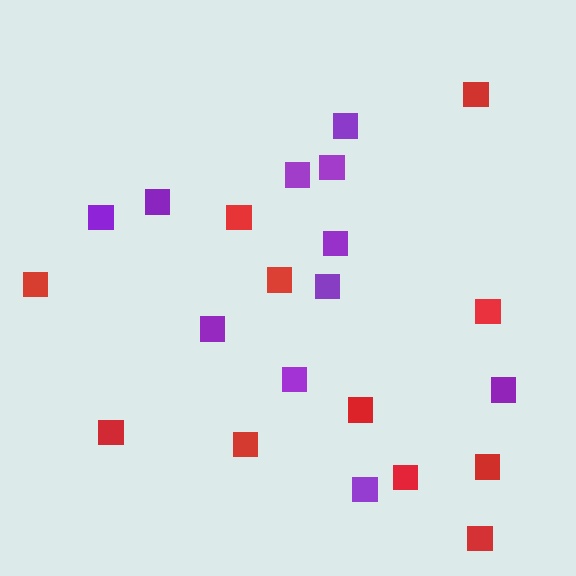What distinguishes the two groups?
There are 2 groups: one group of purple squares (11) and one group of red squares (11).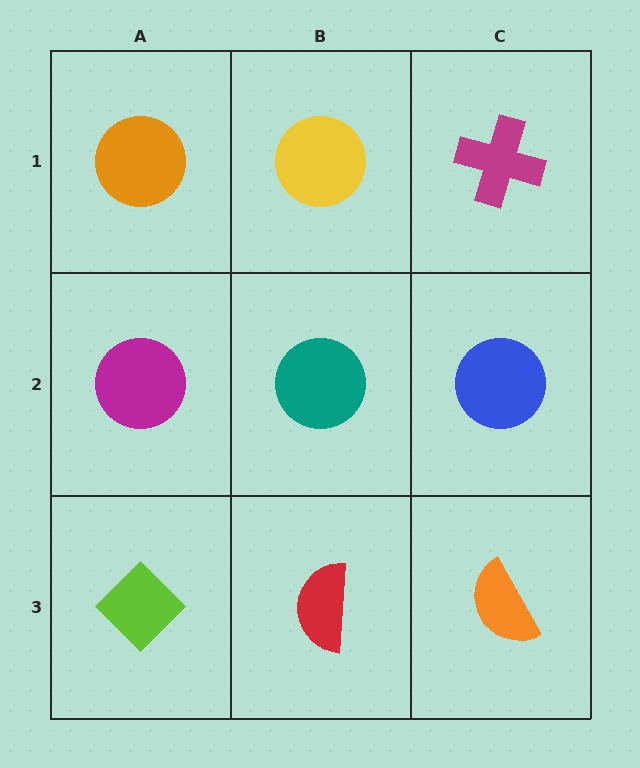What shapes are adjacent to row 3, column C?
A blue circle (row 2, column C), a red semicircle (row 3, column B).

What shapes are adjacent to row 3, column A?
A magenta circle (row 2, column A), a red semicircle (row 3, column B).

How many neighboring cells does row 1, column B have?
3.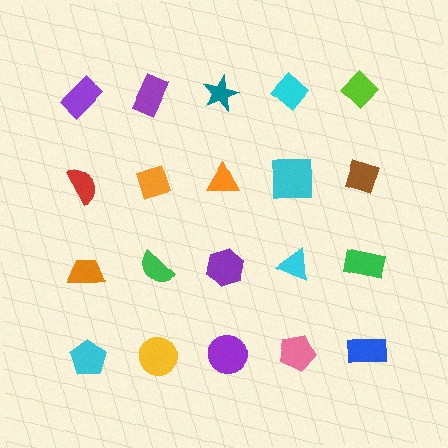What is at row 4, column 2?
A yellow circle.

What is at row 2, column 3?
An orange triangle.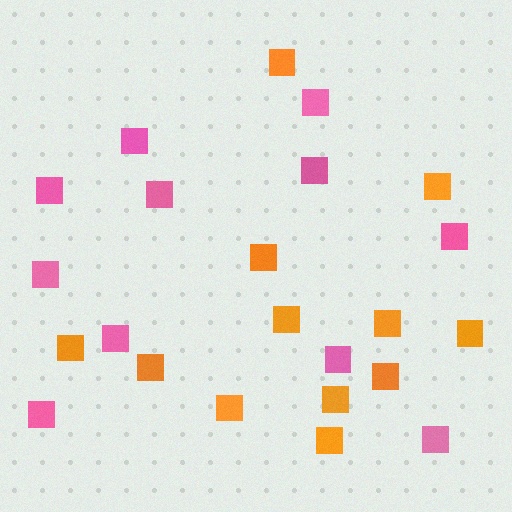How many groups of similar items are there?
There are 2 groups: one group of pink squares (11) and one group of orange squares (12).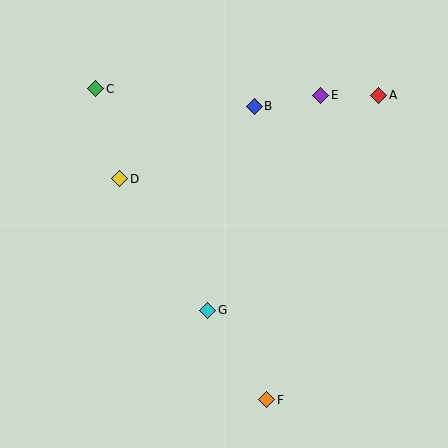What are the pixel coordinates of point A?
Point A is at (379, 95).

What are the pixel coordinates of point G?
Point G is at (208, 310).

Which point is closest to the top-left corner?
Point C is closest to the top-left corner.